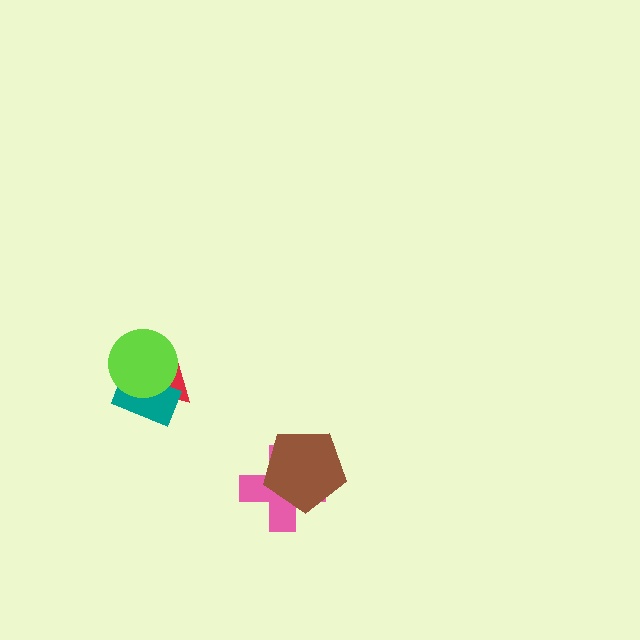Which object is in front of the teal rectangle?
The lime circle is in front of the teal rectangle.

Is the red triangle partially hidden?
Yes, it is partially covered by another shape.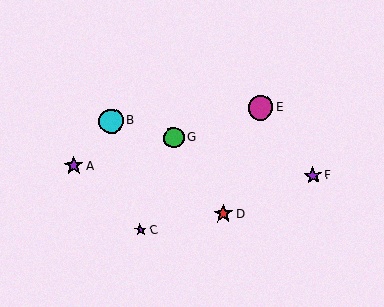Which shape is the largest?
The magenta circle (labeled E) is the largest.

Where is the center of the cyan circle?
The center of the cyan circle is at (111, 121).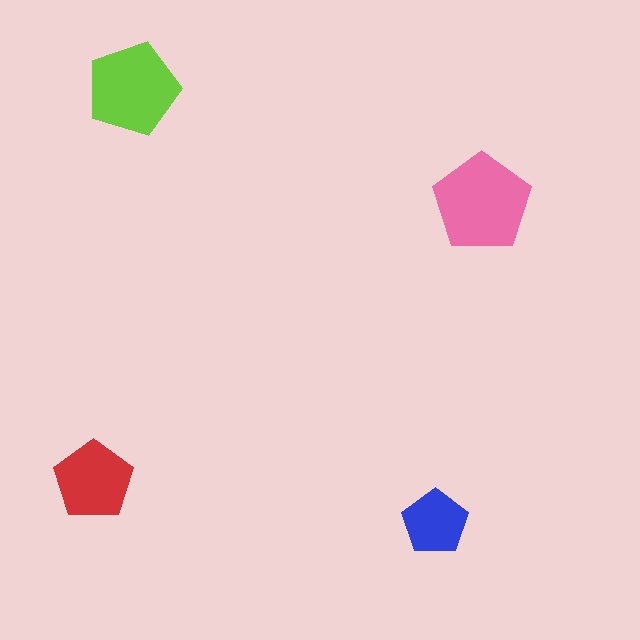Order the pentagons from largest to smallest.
the pink one, the lime one, the red one, the blue one.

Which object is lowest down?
The blue pentagon is bottommost.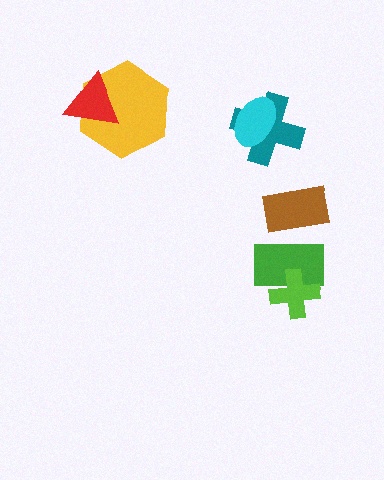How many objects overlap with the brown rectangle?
1 object overlaps with the brown rectangle.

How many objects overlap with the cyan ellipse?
1 object overlaps with the cyan ellipse.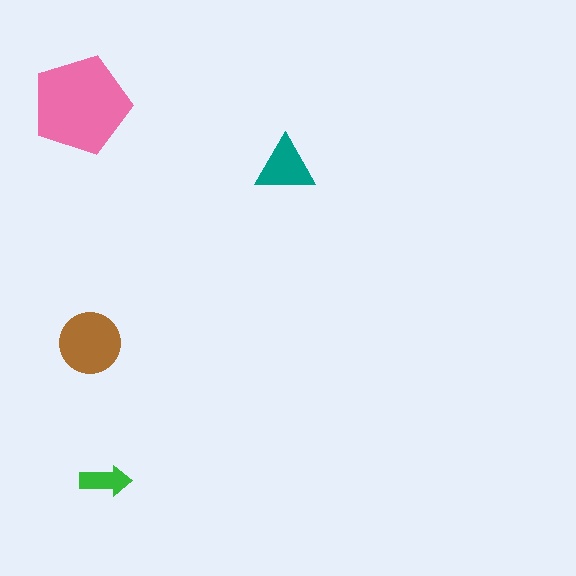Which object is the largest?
The pink pentagon.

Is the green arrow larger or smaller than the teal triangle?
Smaller.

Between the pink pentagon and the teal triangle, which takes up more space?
The pink pentagon.